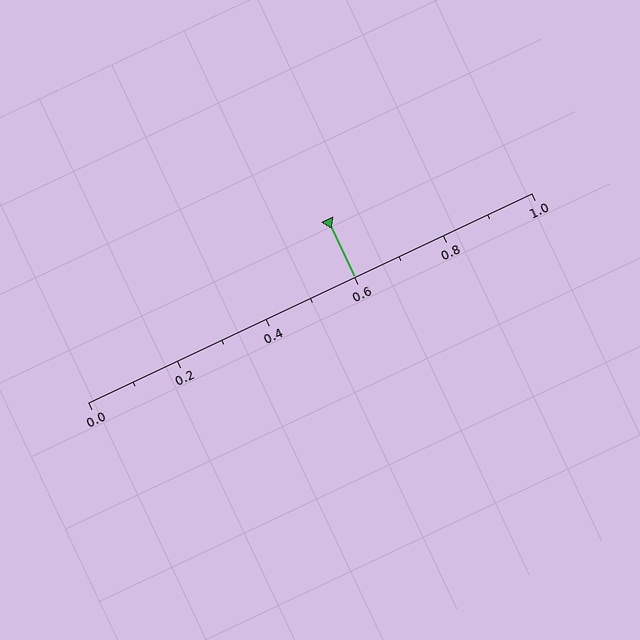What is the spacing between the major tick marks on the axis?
The major ticks are spaced 0.2 apart.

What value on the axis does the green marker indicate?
The marker indicates approximately 0.6.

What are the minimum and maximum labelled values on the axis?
The axis runs from 0.0 to 1.0.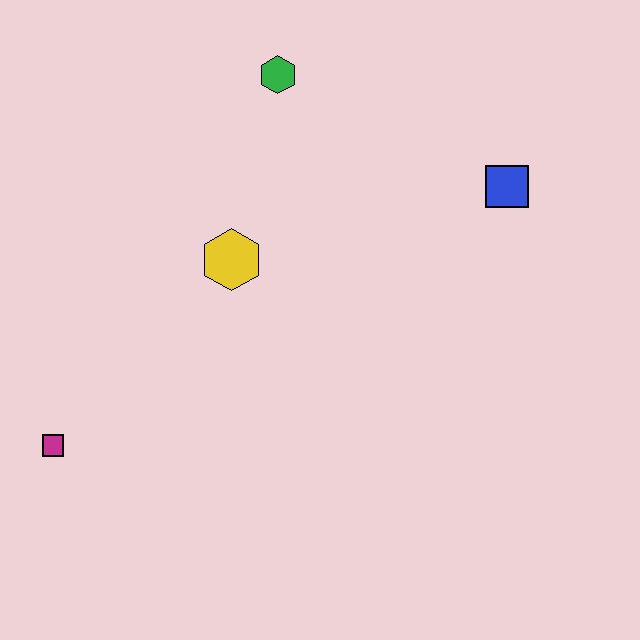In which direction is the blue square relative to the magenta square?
The blue square is to the right of the magenta square.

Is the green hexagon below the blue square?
No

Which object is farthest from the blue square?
The magenta square is farthest from the blue square.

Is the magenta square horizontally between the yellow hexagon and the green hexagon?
No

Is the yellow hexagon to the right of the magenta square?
Yes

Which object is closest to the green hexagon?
The yellow hexagon is closest to the green hexagon.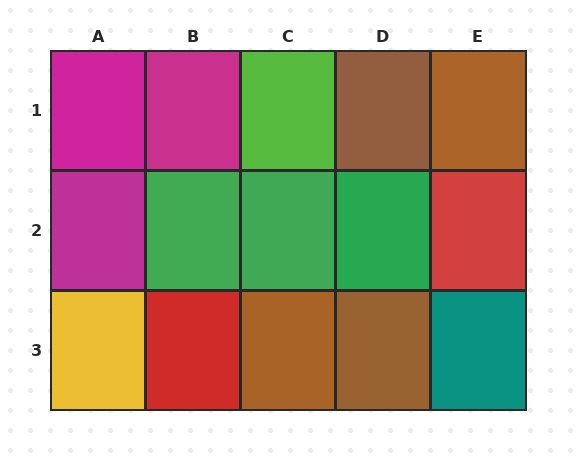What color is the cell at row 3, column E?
Teal.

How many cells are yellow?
1 cell is yellow.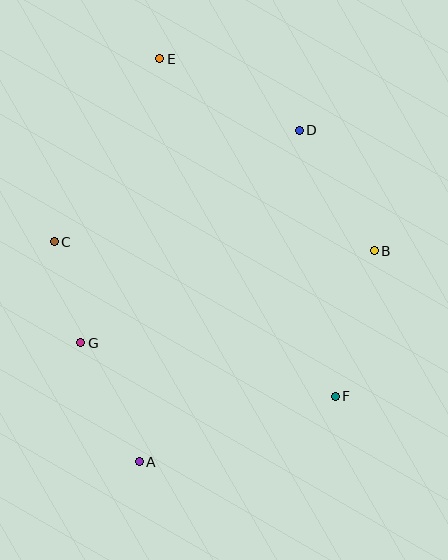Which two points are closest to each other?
Points C and G are closest to each other.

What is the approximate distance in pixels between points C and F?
The distance between C and F is approximately 321 pixels.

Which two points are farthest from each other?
Points A and E are farthest from each other.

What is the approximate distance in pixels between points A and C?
The distance between A and C is approximately 236 pixels.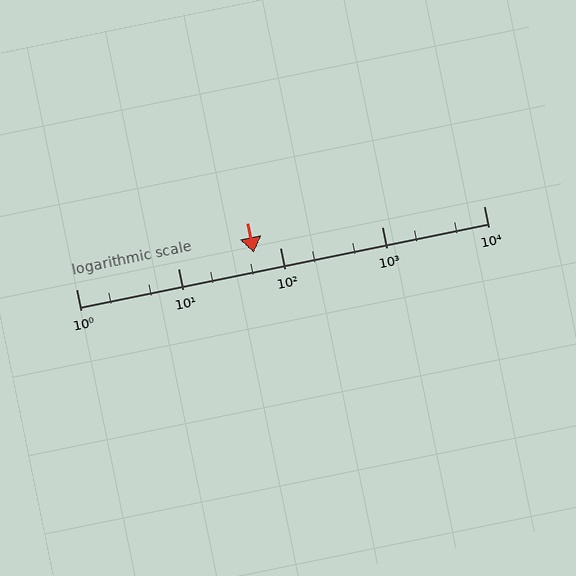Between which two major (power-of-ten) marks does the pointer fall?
The pointer is between 10 and 100.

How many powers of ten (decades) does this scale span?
The scale spans 4 decades, from 1 to 10000.